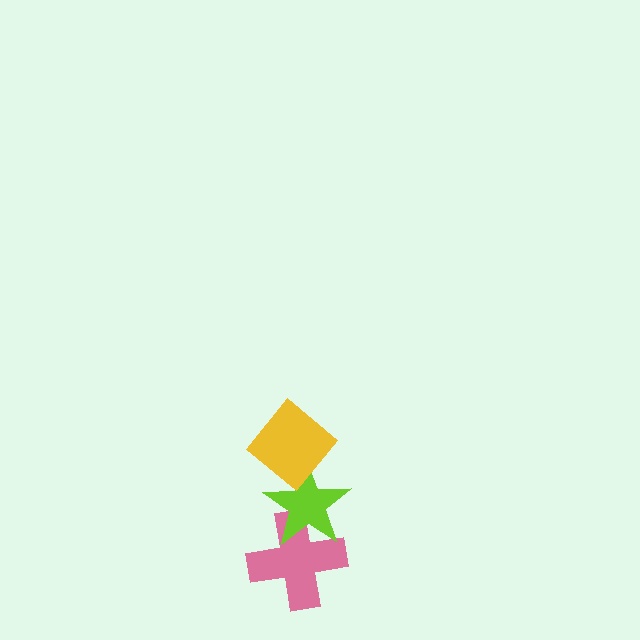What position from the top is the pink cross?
The pink cross is 3rd from the top.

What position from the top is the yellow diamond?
The yellow diamond is 1st from the top.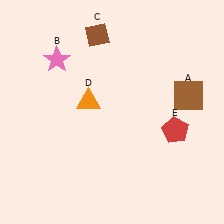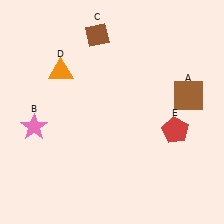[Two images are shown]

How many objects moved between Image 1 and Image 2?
2 objects moved between the two images.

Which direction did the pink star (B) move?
The pink star (B) moved down.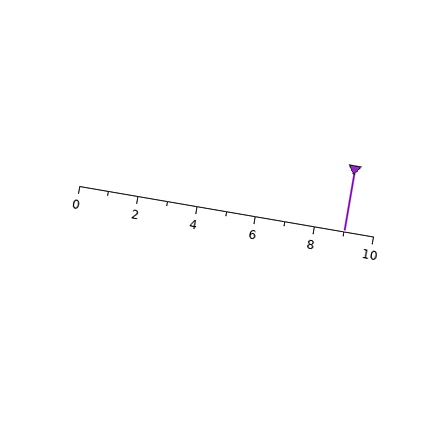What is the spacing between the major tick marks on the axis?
The major ticks are spaced 2 apart.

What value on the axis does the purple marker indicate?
The marker indicates approximately 9.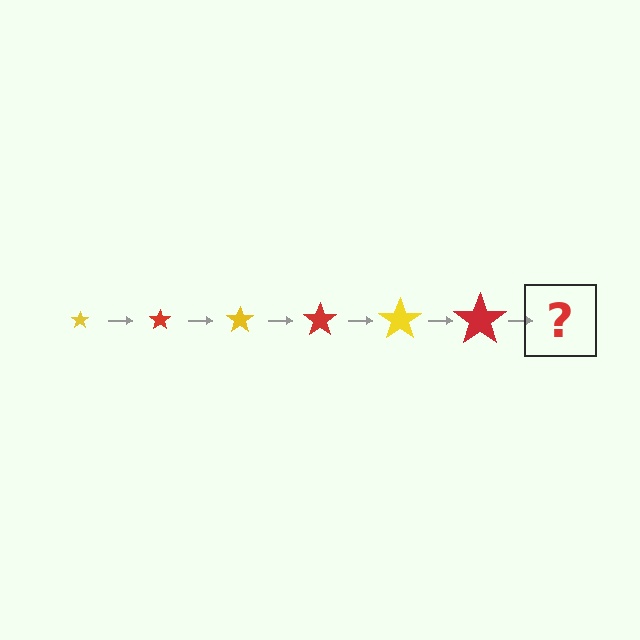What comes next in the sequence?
The next element should be a yellow star, larger than the previous one.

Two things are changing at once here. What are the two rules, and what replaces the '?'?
The two rules are that the star grows larger each step and the color cycles through yellow and red. The '?' should be a yellow star, larger than the previous one.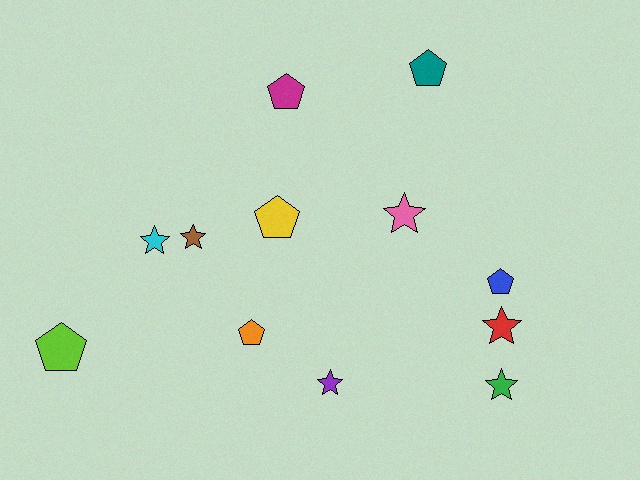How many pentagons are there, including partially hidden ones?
There are 6 pentagons.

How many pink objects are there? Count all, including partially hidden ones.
There is 1 pink object.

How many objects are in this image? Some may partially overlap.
There are 12 objects.